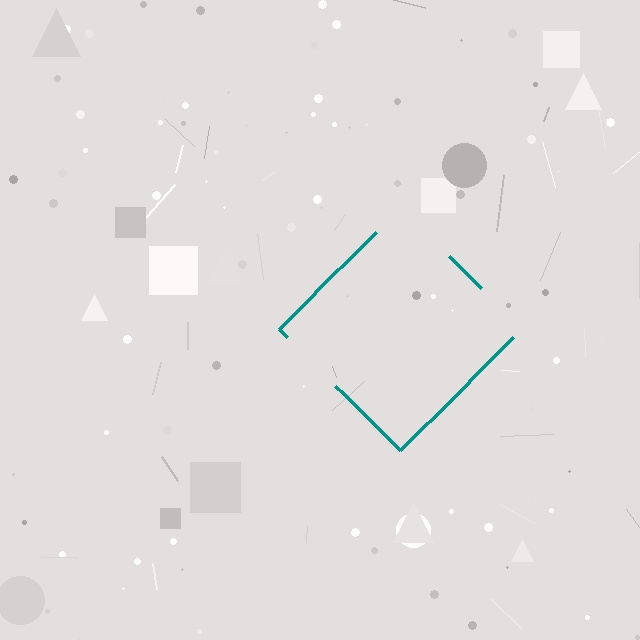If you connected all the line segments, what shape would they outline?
They would outline a diamond.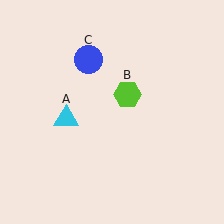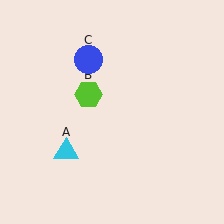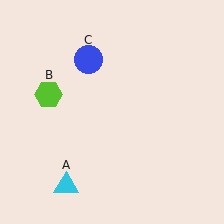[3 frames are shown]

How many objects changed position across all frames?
2 objects changed position: cyan triangle (object A), lime hexagon (object B).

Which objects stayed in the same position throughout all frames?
Blue circle (object C) remained stationary.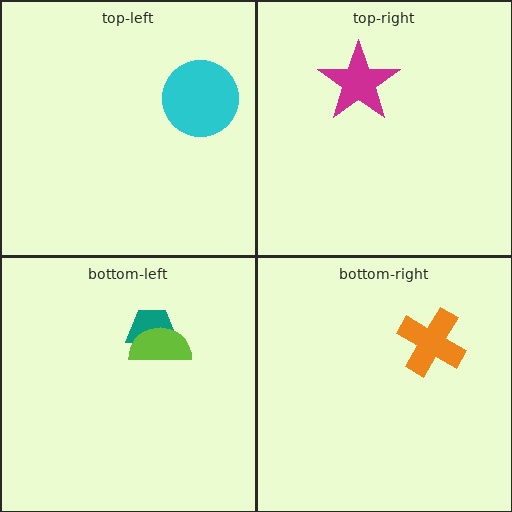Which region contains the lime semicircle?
The bottom-left region.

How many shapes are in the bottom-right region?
1.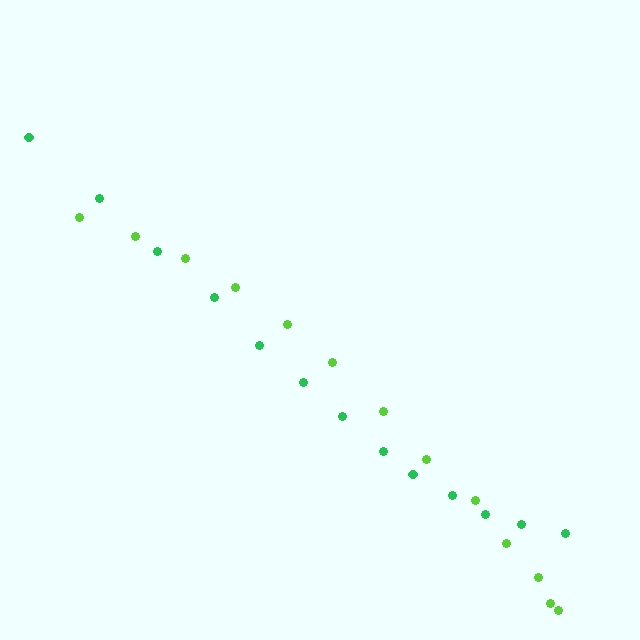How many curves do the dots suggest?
There are 2 distinct paths.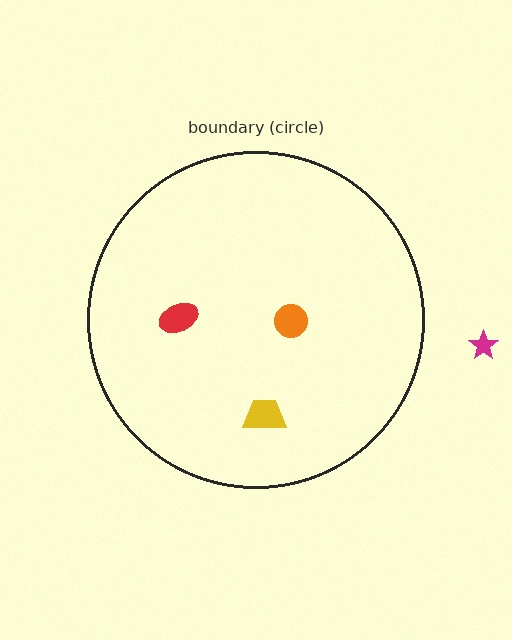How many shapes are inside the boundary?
3 inside, 1 outside.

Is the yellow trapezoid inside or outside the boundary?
Inside.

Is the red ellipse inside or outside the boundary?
Inside.